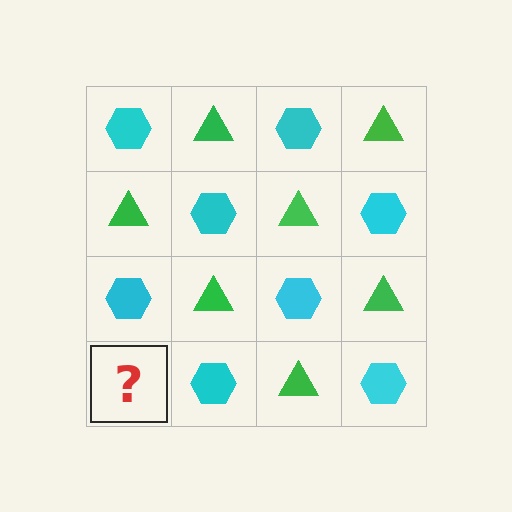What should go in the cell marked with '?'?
The missing cell should contain a green triangle.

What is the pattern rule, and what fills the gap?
The rule is that it alternates cyan hexagon and green triangle in a checkerboard pattern. The gap should be filled with a green triangle.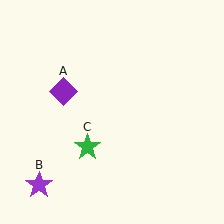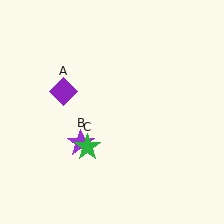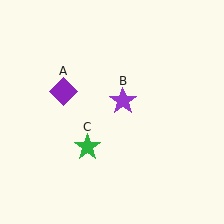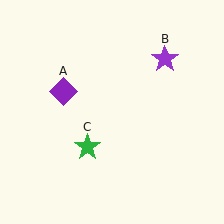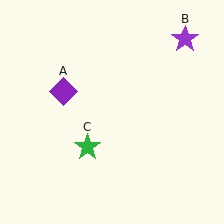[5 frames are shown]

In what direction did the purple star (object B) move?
The purple star (object B) moved up and to the right.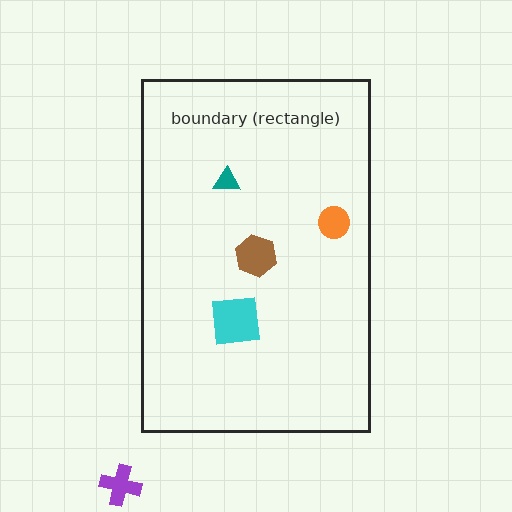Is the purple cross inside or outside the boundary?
Outside.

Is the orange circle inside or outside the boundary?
Inside.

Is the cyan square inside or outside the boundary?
Inside.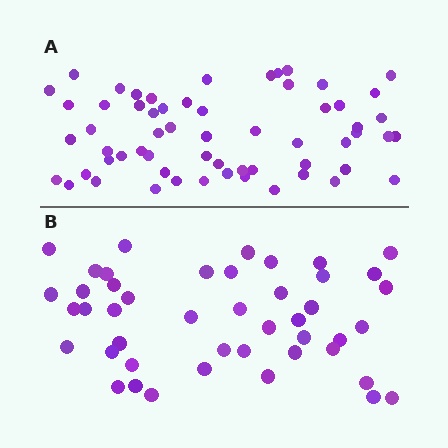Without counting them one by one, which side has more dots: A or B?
Region A (the top region) has more dots.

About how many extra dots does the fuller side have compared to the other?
Region A has approximately 15 more dots than region B.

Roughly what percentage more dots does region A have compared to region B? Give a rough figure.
About 35% more.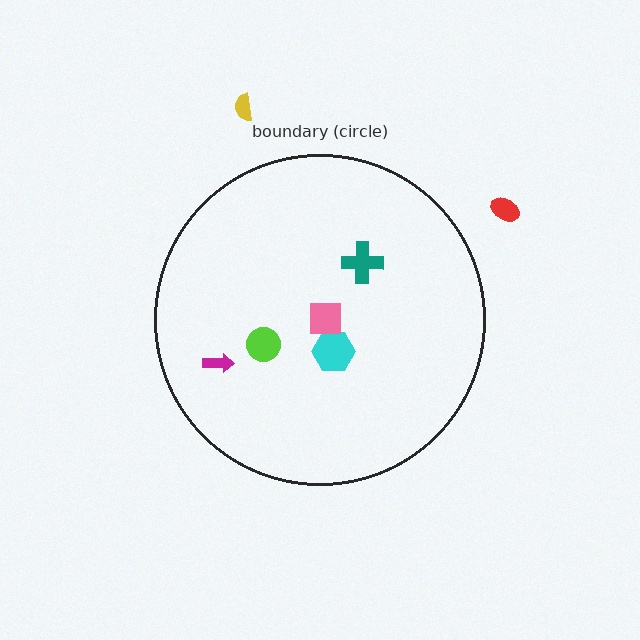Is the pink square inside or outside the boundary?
Inside.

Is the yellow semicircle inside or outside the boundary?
Outside.